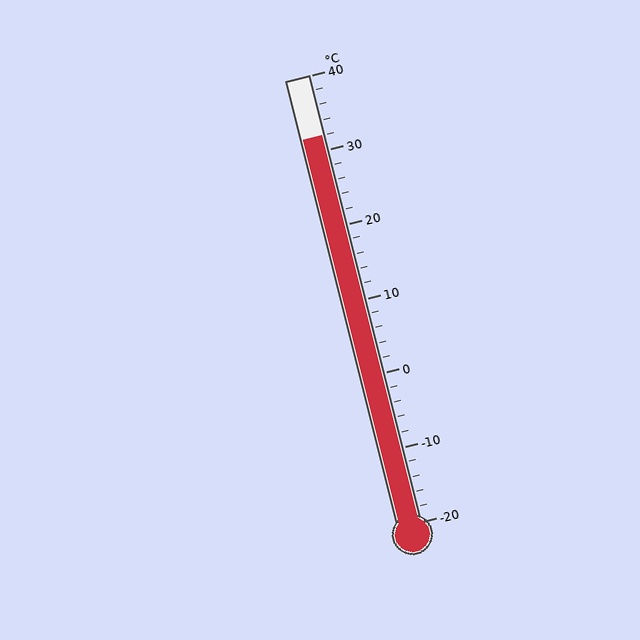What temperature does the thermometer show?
The thermometer shows approximately 32°C.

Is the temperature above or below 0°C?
The temperature is above 0°C.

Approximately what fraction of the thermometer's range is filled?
The thermometer is filled to approximately 85% of its range.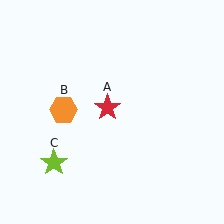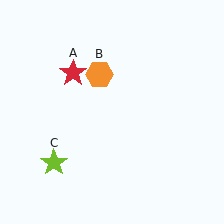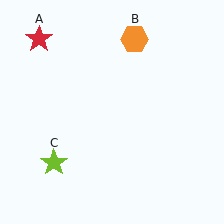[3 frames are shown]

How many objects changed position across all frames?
2 objects changed position: red star (object A), orange hexagon (object B).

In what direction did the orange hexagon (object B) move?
The orange hexagon (object B) moved up and to the right.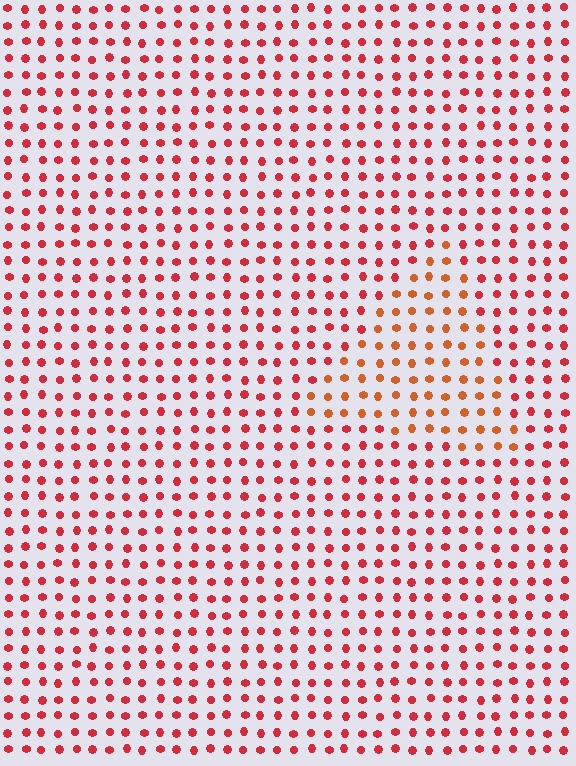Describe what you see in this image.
The image is filled with small red elements in a uniform arrangement. A triangle-shaped region is visible where the elements are tinted to a slightly different hue, forming a subtle color boundary.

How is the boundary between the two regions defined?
The boundary is defined purely by a slight shift in hue (about 27 degrees). Spacing, size, and orientation are identical on both sides.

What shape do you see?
I see a triangle.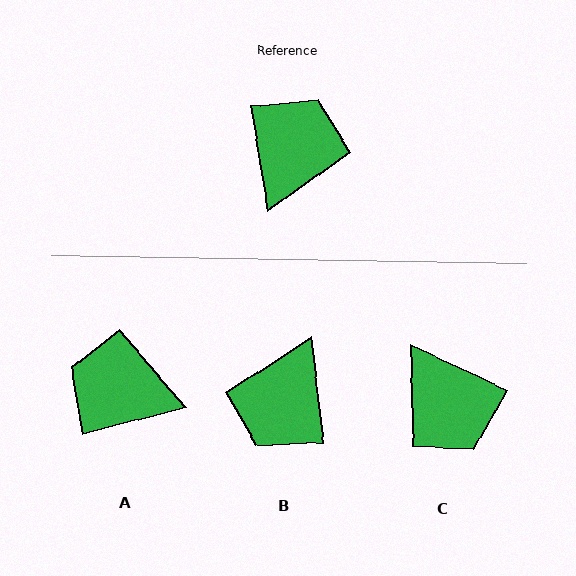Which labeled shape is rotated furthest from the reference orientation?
B, about 178 degrees away.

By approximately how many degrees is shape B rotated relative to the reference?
Approximately 178 degrees counter-clockwise.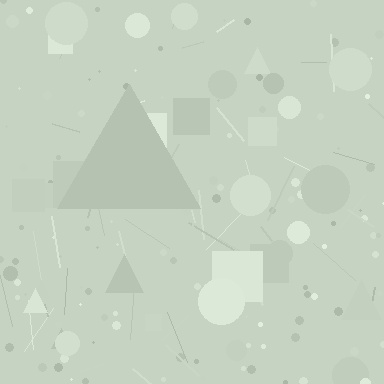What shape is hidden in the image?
A triangle is hidden in the image.